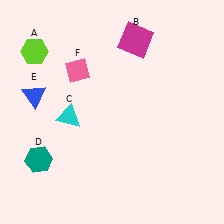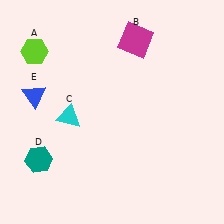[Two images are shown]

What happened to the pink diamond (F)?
The pink diamond (F) was removed in Image 2. It was in the top-left area of Image 1.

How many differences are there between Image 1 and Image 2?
There is 1 difference between the two images.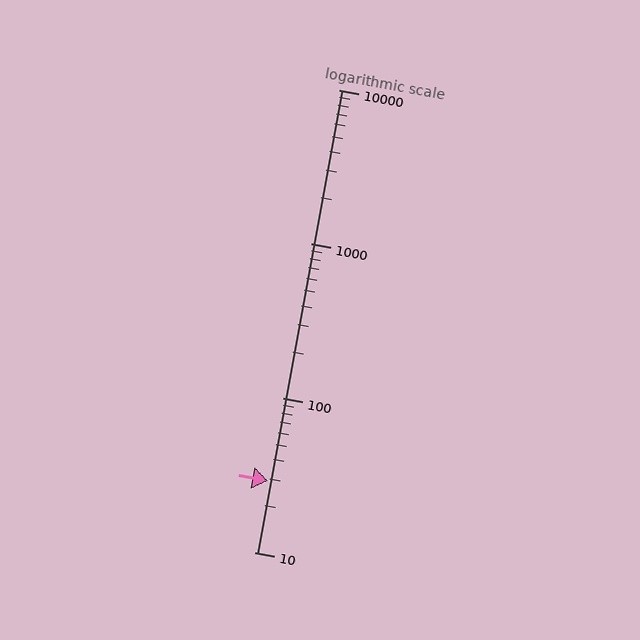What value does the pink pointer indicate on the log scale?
The pointer indicates approximately 29.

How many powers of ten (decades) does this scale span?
The scale spans 3 decades, from 10 to 10000.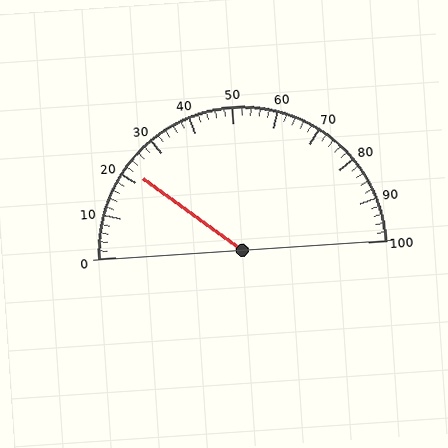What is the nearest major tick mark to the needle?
The nearest major tick mark is 20.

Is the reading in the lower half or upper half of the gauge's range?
The reading is in the lower half of the range (0 to 100).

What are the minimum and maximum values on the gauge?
The gauge ranges from 0 to 100.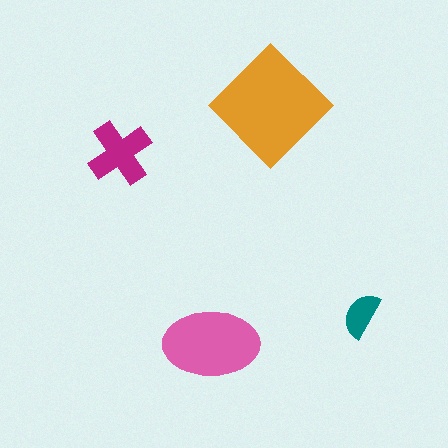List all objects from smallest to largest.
The teal semicircle, the magenta cross, the pink ellipse, the orange diamond.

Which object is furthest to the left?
The magenta cross is leftmost.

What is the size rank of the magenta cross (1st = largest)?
3rd.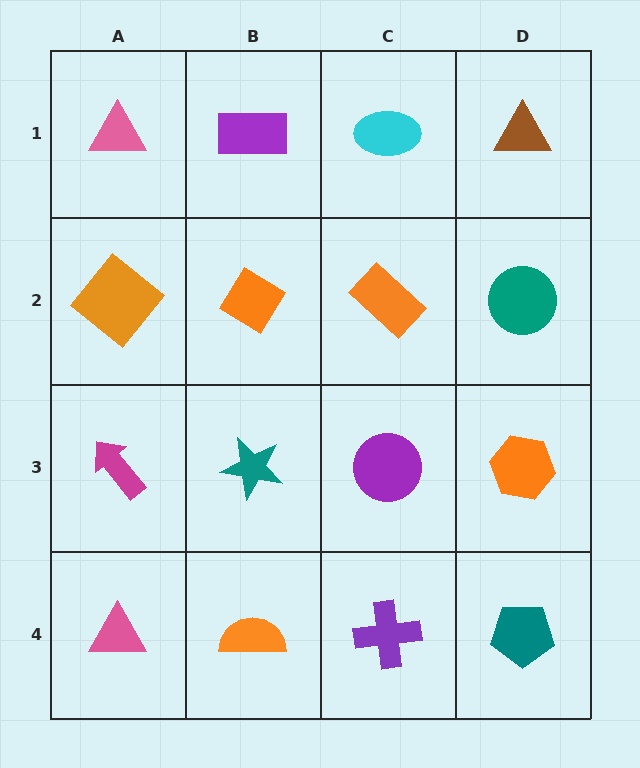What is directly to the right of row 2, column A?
An orange diamond.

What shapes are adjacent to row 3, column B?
An orange diamond (row 2, column B), an orange semicircle (row 4, column B), a magenta arrow (row 3, column A), a purple circle (row 3, column C).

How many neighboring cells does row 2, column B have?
4.